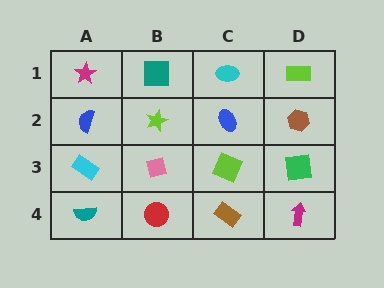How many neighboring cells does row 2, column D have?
3.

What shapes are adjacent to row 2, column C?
A cyan ellipse (row 1, column C), a lime square (row 3, column C), a lime star (row 2, column B), a brown hexagon (row 2, column D).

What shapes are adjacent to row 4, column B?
A pink square (row 3, column B), a teal semicircle (row 4, column A), a brown rectangle (row 4, column C).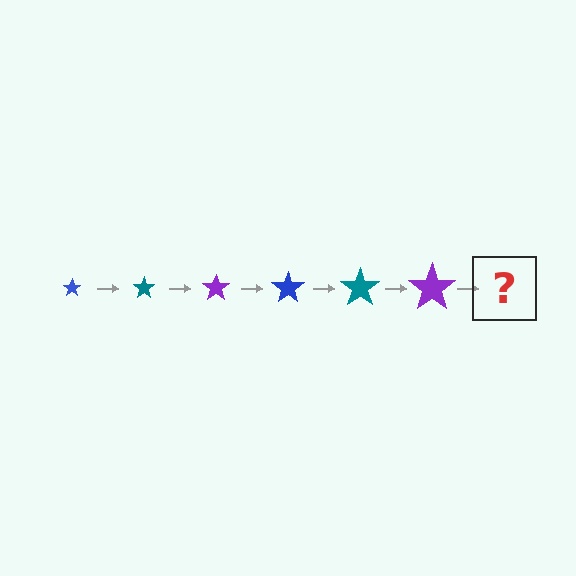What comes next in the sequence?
The next element should be a blue star, larger than the previous one.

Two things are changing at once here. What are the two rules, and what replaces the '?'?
The two rules are that the star grows larger each step and the color cycles through blue, teal, and purple. The '?' should be a blue star, larger than the previous one.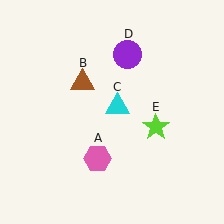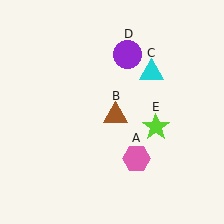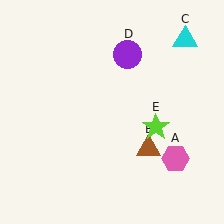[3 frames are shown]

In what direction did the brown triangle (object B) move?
The brown triangle (object B) moved down and to the right.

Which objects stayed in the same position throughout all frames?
Purple circle (object D) and lime star (object E) remained stationary.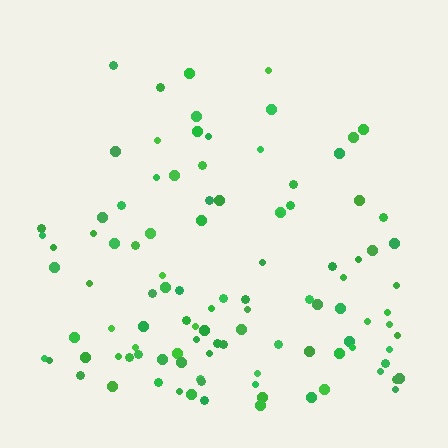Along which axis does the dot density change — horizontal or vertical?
Vertical.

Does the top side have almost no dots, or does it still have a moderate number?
Still a moderate number, just noticeably fewer than the bottom.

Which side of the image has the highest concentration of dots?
The bottom.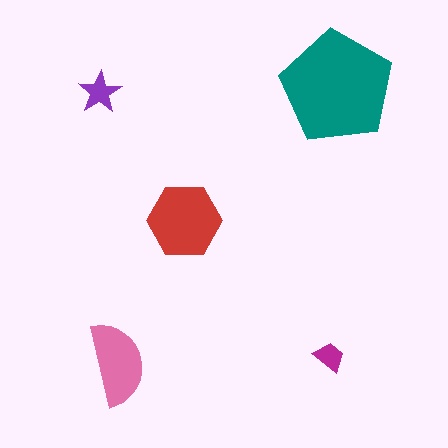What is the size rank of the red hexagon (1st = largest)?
2nd.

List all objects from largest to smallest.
The teal pentagon, the red hexagon, the pink semicircle, the purple star, the magenta trapezoid.